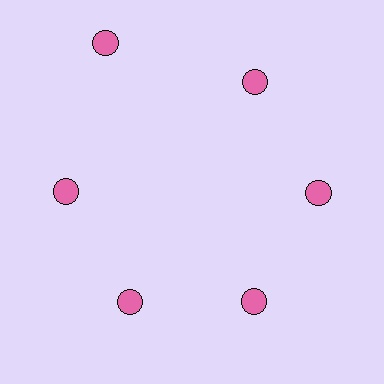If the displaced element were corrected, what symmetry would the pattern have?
It would have 6-fold rotational symmetry — the pattern would map onto itself every 60 degrees.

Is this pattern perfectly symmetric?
No. The 6 pink circles are arranged in a ring, but one element near the 11 o'clock position is pushed outward from the center, breaking the 6-fold rotational symmetry.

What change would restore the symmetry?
The symmetry would be restored by moving it inward, back onto the ring so that all 6 circles sit at equal angles and equal distance from the center.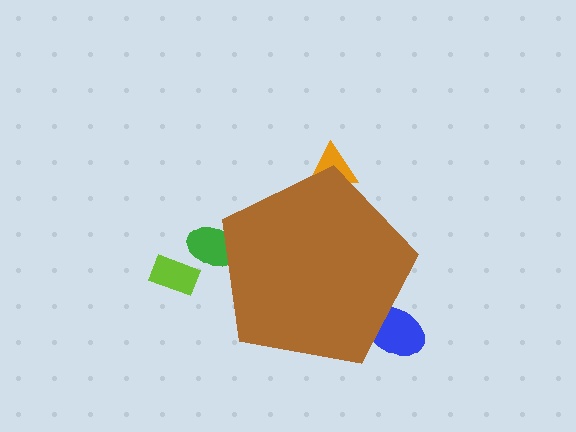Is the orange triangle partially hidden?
Yes, the orange triangle is partially hidden behind the brown pentagon.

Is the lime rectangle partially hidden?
No, the lime rectangle is fully visible.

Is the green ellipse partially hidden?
Yes, the green ellipse is partially hidden behind the brown pentagon.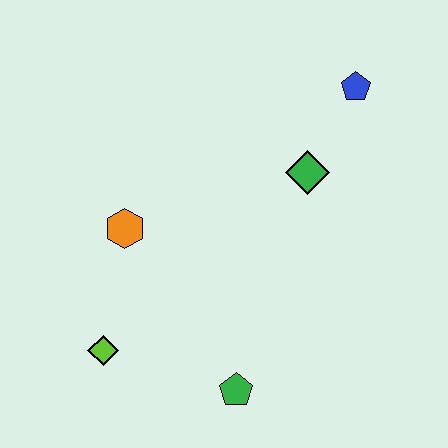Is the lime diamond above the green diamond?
No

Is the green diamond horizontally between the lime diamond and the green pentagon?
No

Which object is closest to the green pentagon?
The lime diamond is closest to the green pentagon.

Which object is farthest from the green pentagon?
The blue pentagon is farthest from the green pentagon.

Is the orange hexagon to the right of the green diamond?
No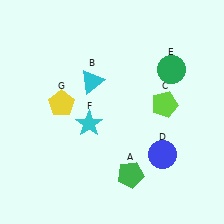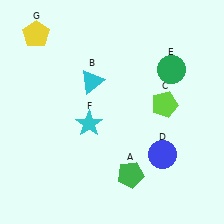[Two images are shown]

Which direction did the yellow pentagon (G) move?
The yellow pentagon (G) moved up.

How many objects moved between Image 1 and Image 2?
1 object moved between the two images.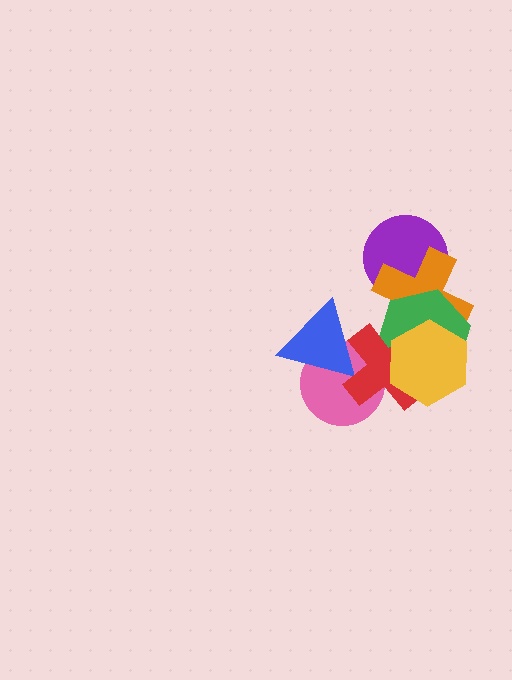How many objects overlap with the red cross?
5 objects overlap with the red cross.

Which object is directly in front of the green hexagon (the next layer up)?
The red cross is directly in front of the green hexagon.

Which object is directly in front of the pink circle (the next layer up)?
The blue triangle is directly in front of the pink circle.